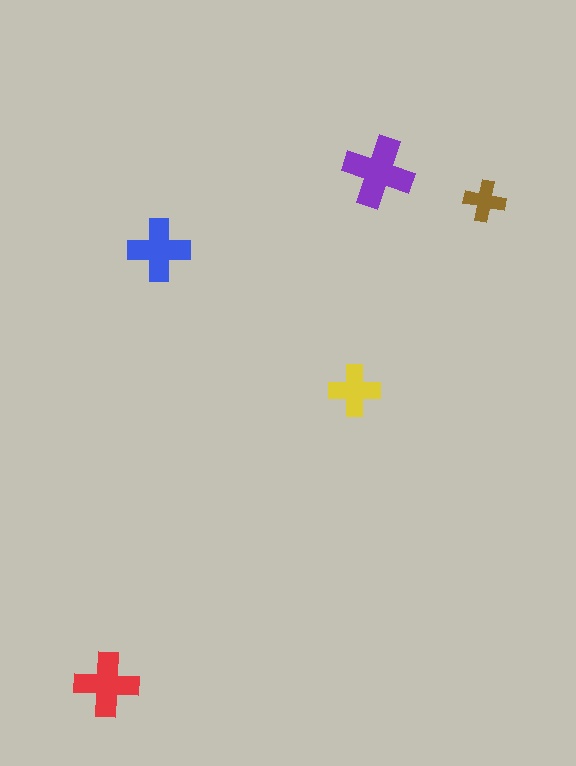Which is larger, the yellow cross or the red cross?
The red one.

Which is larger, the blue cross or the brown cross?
The blue one.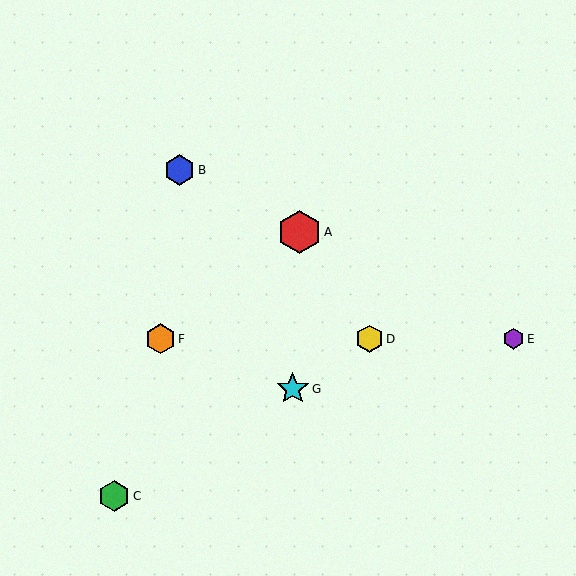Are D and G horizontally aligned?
No, D is at y≈339 and G is at y≈389.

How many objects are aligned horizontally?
3 objects (D, E, F) are aligned horizontally.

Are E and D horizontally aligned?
Yes, both are at y≈339.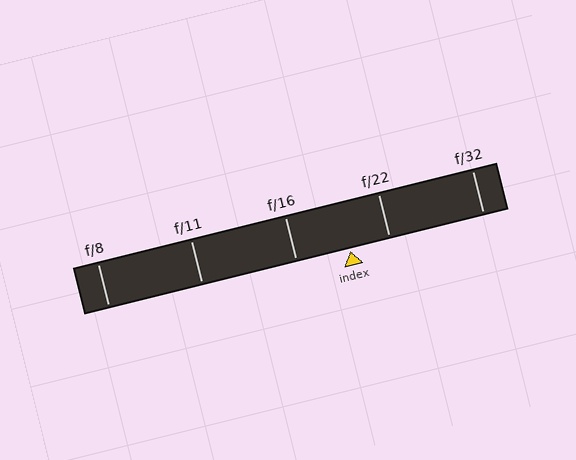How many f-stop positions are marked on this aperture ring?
There are 5 f-stop positions marked.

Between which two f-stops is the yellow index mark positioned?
The index mark is between f/16 and f/22.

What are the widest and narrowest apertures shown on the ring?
The widest aperture shown is f/8 and the narrowest is f/32.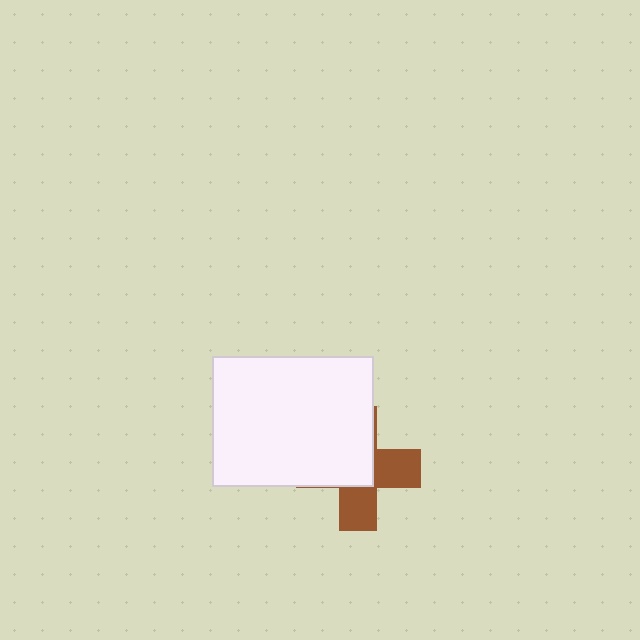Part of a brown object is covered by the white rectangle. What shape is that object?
It is a cross.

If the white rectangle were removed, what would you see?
You would see the complete brown cross.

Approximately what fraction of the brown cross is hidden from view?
Roughly 55% of the brown cross is hidden behind the white rectangle.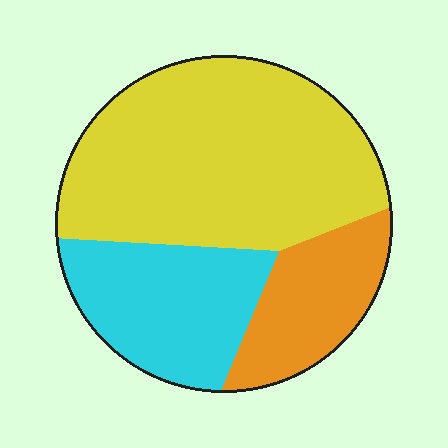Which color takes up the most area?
Yellow, at roughly 55%.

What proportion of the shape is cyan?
Cyan takes up about one quarter (1/4) of the shape.